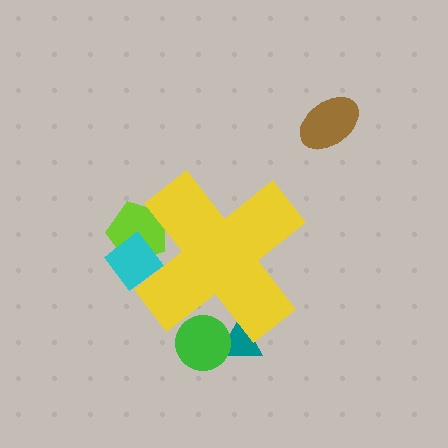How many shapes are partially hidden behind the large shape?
4 shapes are partially hidden.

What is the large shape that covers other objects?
A yellow cross.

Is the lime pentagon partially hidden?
Yes, the lime pentagon is partially hidden behind the yellow cross.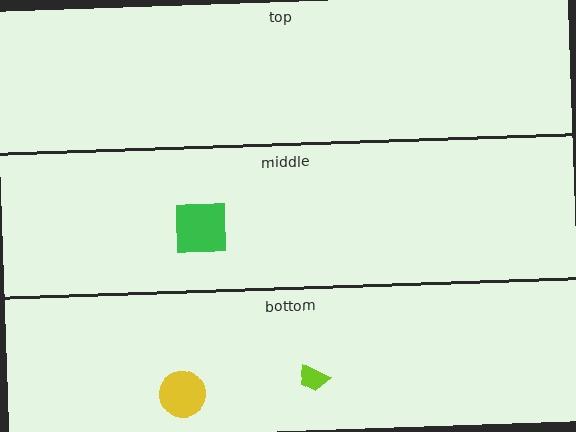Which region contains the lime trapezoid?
The bottom region.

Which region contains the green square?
The middle region.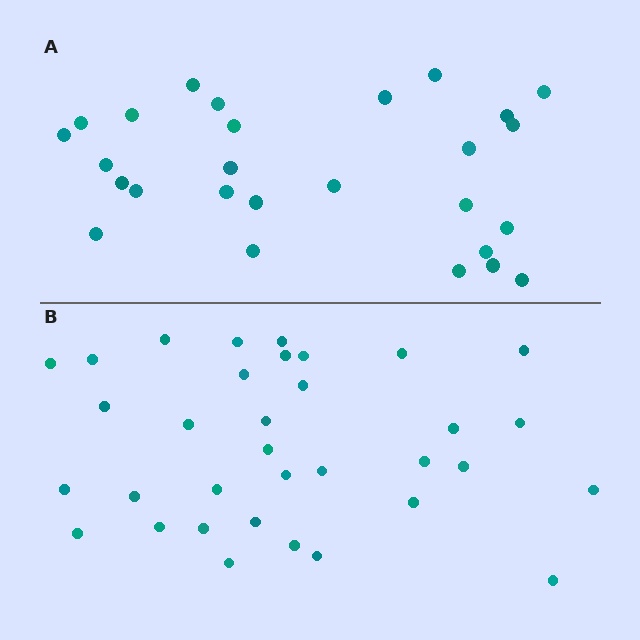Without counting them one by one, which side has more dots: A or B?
Region B (the bottom region) has more dots.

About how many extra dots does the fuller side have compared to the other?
Region B has roughly 8 or so more dots than region A.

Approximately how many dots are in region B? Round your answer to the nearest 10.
About 30 dots. (The exact count is 34, which rounds to 30.)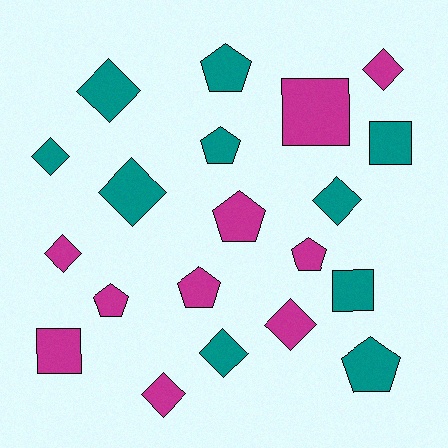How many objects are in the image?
There are 20 objects.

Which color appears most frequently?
Teal, with 10 objects.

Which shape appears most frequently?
Diamond, with 9 objects.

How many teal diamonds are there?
There are 5 teal diamonds.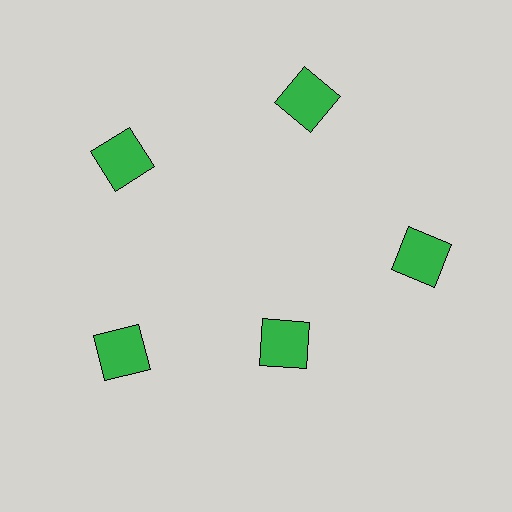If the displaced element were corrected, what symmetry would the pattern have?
It would have 5-fold rotational symmetry — the pattern would map onto itself every 72 degrees.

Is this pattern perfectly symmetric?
No. The 5 green squares are arranged in a ring, but one element near the 5 o'clock position is pulled inward toward the center, breaking the 5-fold rotational symmetry.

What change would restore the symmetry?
The symmetry would be restored by moving it outward, back onto the ring so that all 5 squares sit at equal angles and equal distance from the center.